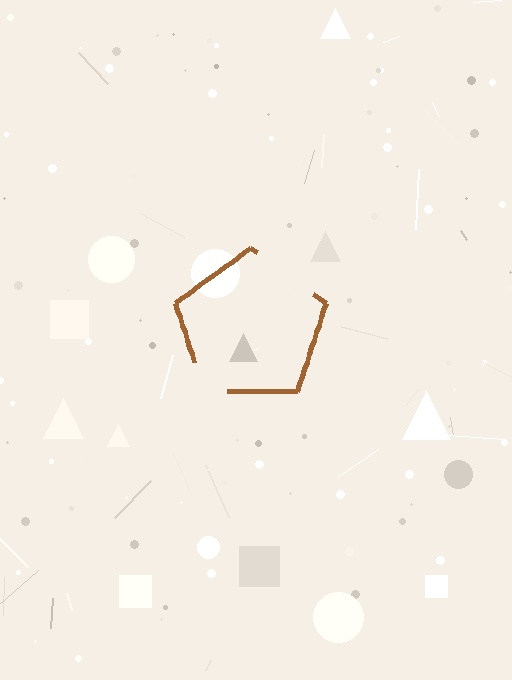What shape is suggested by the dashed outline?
The dashed outline suggests a pentagon.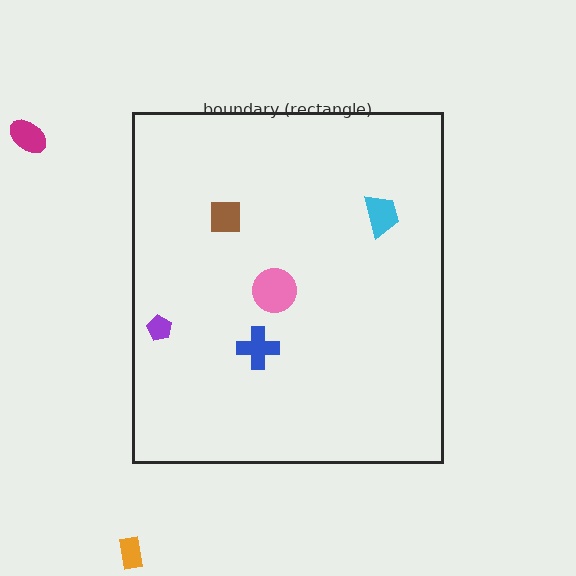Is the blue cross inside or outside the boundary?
Inside.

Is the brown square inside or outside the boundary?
Inside.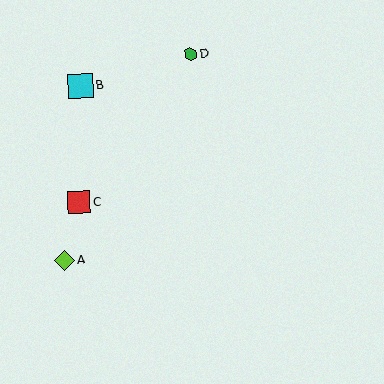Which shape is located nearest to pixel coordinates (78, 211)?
The red square (labeled C) at (79, 202) is nearest to that location.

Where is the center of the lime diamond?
The center of the lime diamond is at (64, 260).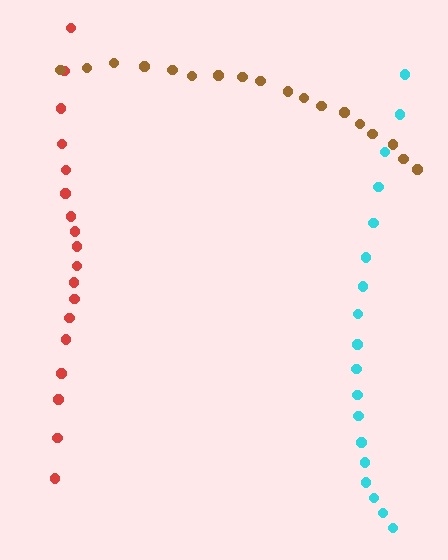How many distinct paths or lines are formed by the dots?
There are 3 distinct paths.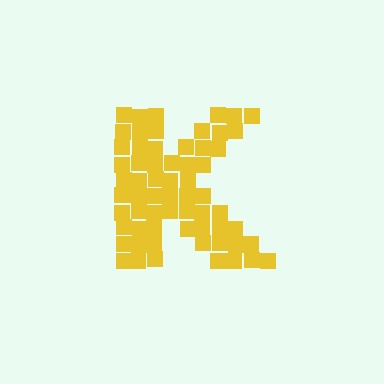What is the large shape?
The large shape is the letter K.